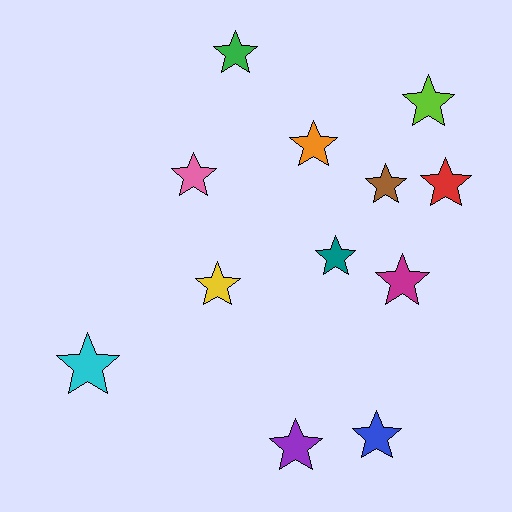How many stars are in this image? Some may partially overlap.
There are 12 stars.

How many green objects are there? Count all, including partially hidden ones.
There is 1 green object.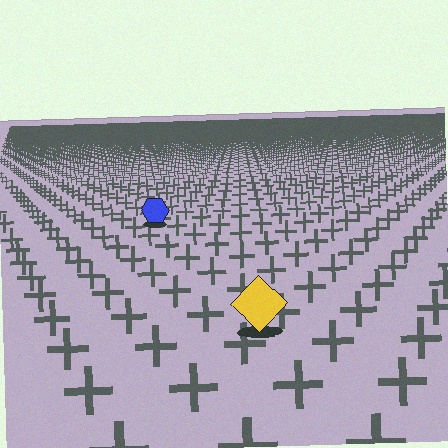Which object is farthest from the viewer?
The blue hexagon is farthest from the viewer. It appears smaller and the ground texture around it is denser.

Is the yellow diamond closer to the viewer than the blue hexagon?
Yes. The yellow diamond is closer — you can tell from the texture gradient: the ground texture is coarser near it.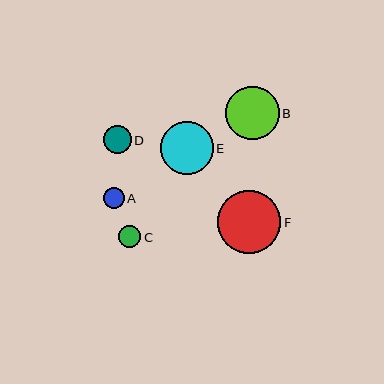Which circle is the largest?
Circle F is the largest with a size of approximately 63 pixels.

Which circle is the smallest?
Circle A is the smallest with a size of approximately 21 pixels.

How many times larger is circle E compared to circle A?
Circle E is approximately 2.5 times the size of circle A.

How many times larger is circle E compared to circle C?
Circle E is approximately 2.4 times the size of circle C.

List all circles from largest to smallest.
From largest to smallest: F, B, E, D, C, A.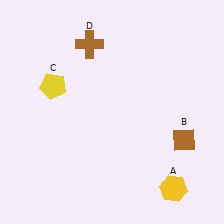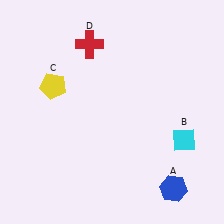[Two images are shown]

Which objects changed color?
A changed from yellow to blue. B changed from brown to cyan. D changed from brown to red.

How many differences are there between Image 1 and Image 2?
There are 3 differences between the two images.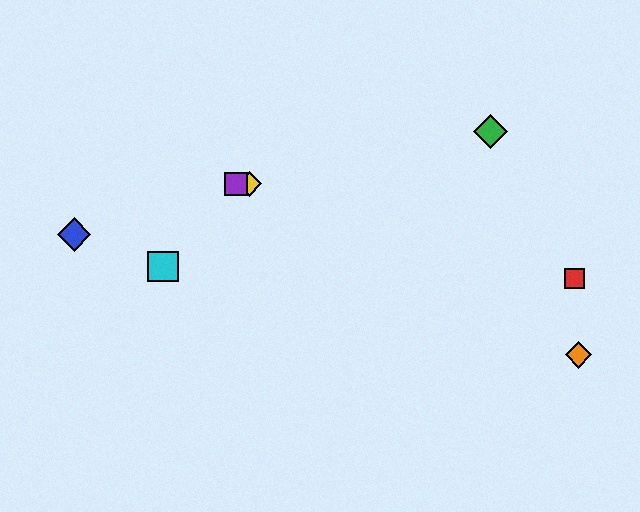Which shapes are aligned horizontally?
The yellow diamond, the purple square are aligned horizontally.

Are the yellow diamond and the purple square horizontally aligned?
Yes, both are at y≈184.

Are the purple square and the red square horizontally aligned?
No, the purple square is at y≈184 and the red square is at y≈278.